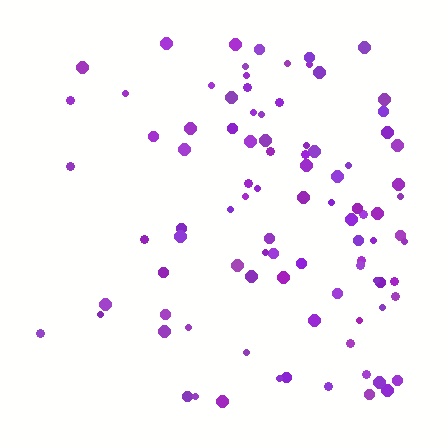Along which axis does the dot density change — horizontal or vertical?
Horizontal.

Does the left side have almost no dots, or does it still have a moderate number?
Still a moderate number, just noticeably fewer than the right.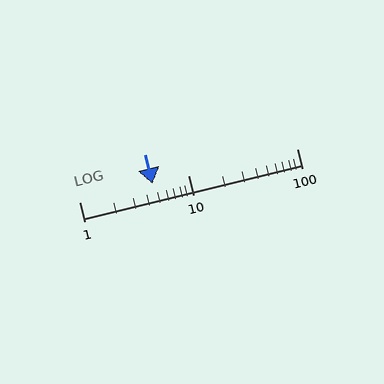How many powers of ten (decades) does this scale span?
The scale spans 2 decades, from 1 to 100.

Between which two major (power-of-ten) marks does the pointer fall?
The pointer is between 1 and 10.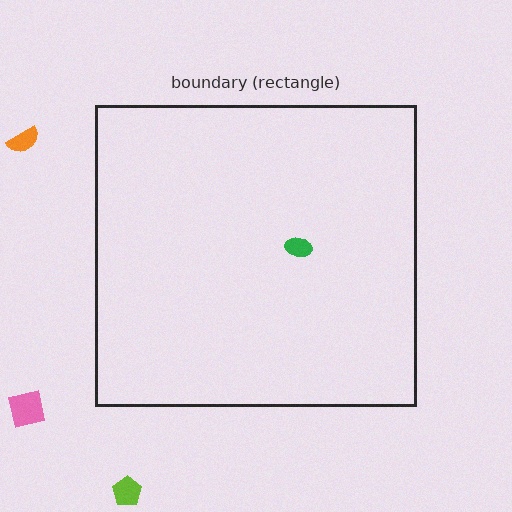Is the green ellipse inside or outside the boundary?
Inside.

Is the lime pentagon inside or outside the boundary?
Outside.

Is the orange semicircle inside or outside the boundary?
Outside.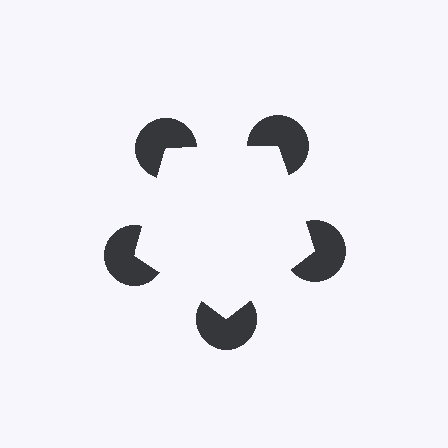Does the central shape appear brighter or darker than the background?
It typically appears slightly brighter than the background, even though no actual brightness change is drawn.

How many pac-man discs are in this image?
There are 5 — one at each vertex of the illusory pentagon.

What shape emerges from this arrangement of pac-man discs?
An illusory pentagon — its edges are inferred from the aligned wedge cuts in the pac-man discs, not physically drawn.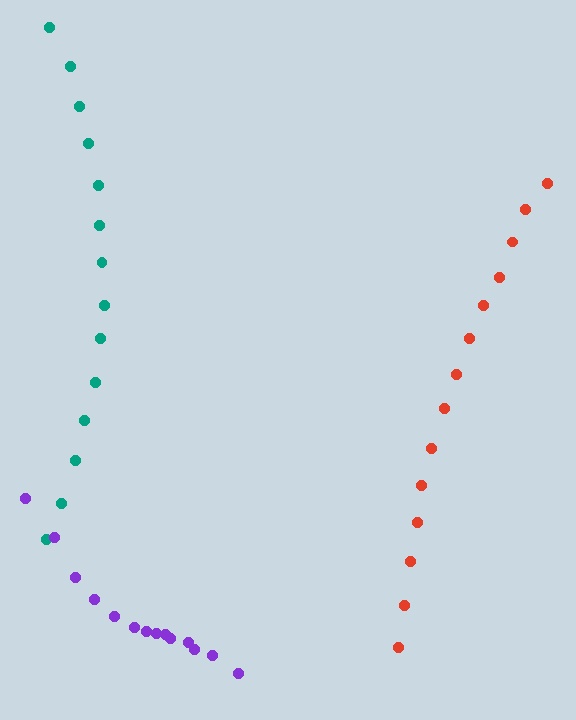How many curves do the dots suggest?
There are 3 distinct paths.